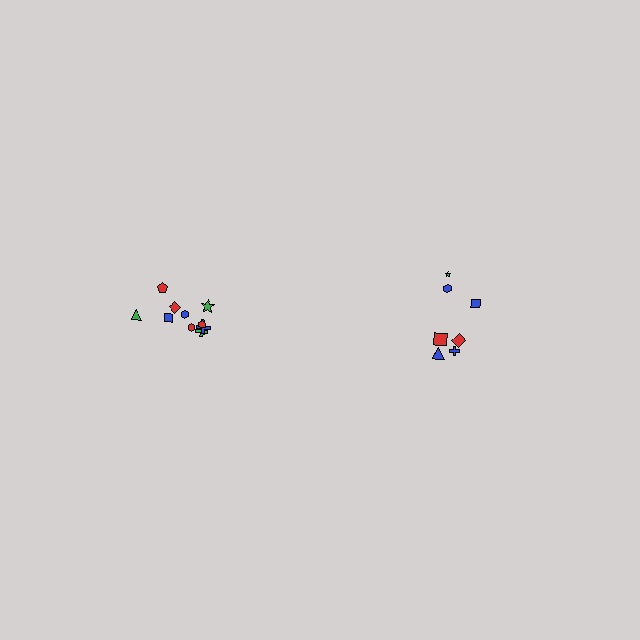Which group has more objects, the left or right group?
The left group.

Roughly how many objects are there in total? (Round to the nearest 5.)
Roughly 15 objects in total.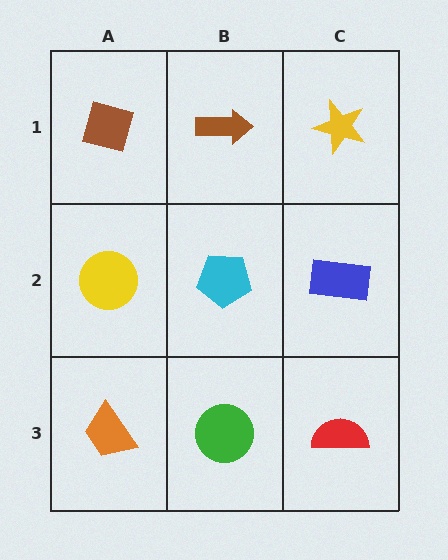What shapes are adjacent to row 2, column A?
A brown diamond (row 1, column A), an orange trapezoid (row 3, column A), a cyan pentagon (row 2, column B).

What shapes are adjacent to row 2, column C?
A yellow star (row 1, column C), a red semicircle (row 3, column C), a cyan pentagon (row 2, column B).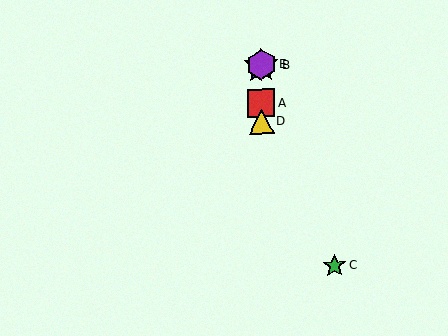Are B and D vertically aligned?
Yes, both are at x≈261.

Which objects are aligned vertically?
Objects A, B, D, E are aligned vertically.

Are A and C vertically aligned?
No, A is at x≈261 and C is at x≈335.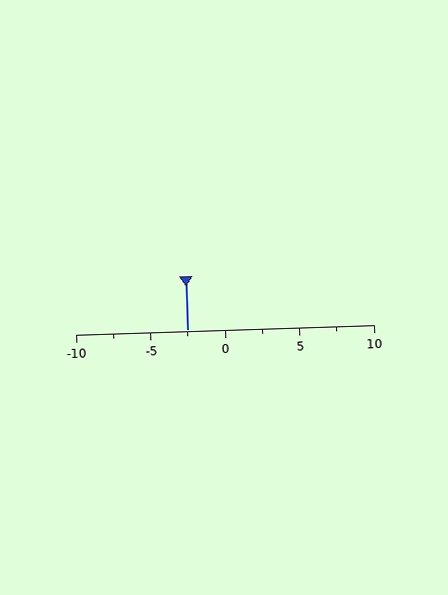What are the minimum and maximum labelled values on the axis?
The axis runs from -10 to 10.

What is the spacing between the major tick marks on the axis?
The major ticks are spaced 5 apart.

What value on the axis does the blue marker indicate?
The marker indicates approximately -2.5.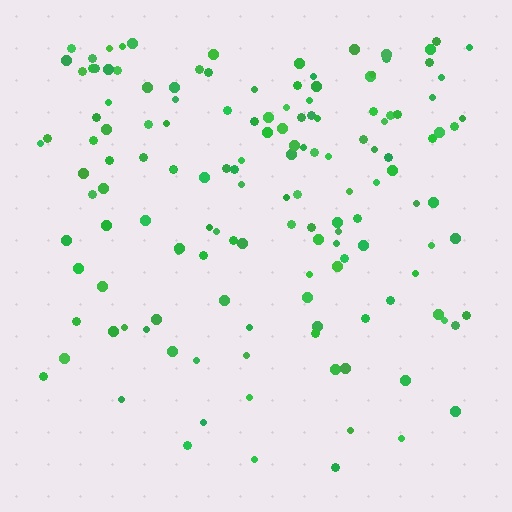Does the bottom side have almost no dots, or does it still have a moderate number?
Still a moderate number, just noticeably fewer than the top.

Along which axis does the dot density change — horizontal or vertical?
Vertical.